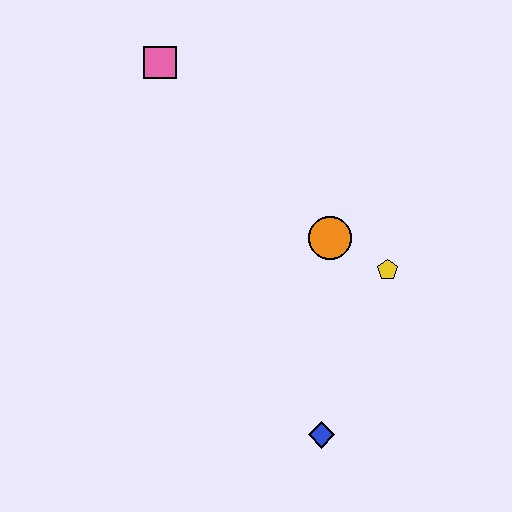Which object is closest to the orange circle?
The yellow pentagon is closest to the orange circle.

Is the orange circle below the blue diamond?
No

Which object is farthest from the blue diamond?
The pink square is farthest from the blue diamond.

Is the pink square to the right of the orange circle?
No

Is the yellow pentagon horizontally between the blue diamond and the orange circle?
No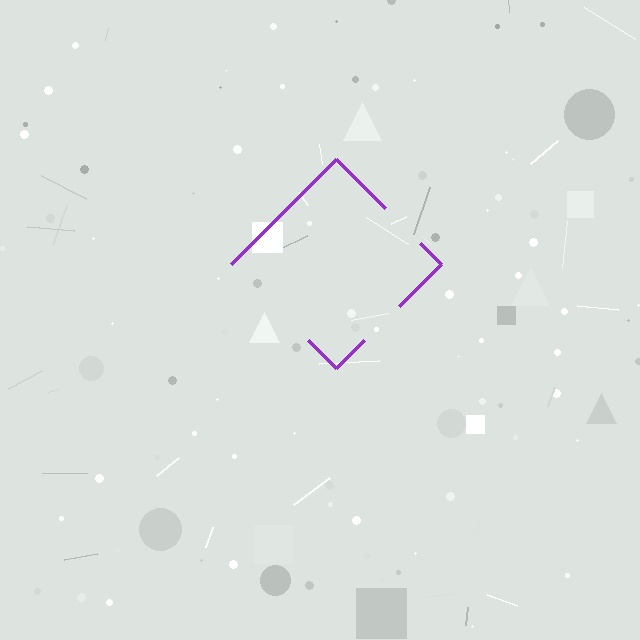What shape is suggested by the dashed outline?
The dashed outline suggests a diamond.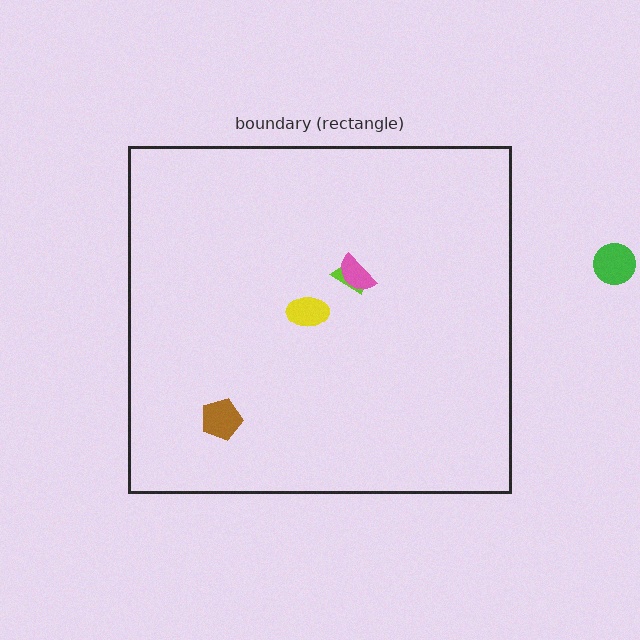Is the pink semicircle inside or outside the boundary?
Inside.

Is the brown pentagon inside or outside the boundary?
Inside.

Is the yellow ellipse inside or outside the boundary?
Inside.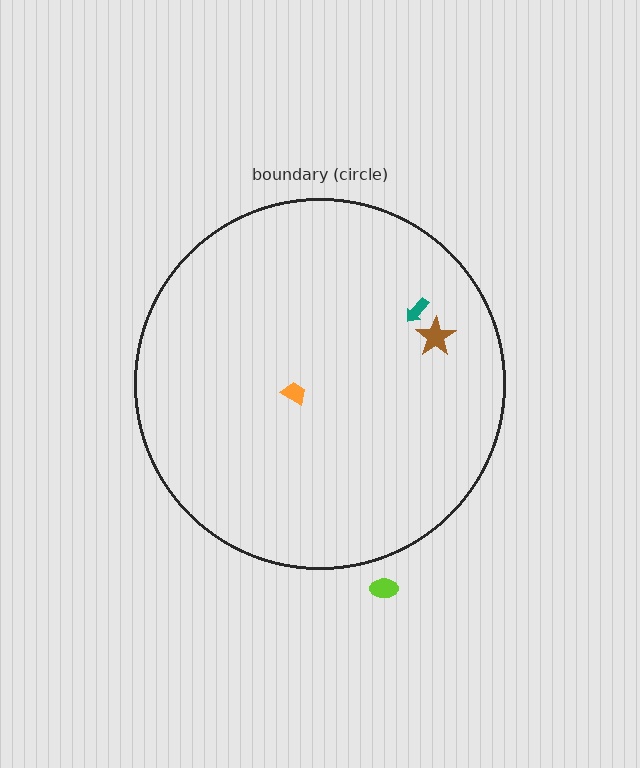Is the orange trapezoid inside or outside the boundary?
Inside.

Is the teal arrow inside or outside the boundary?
Inside.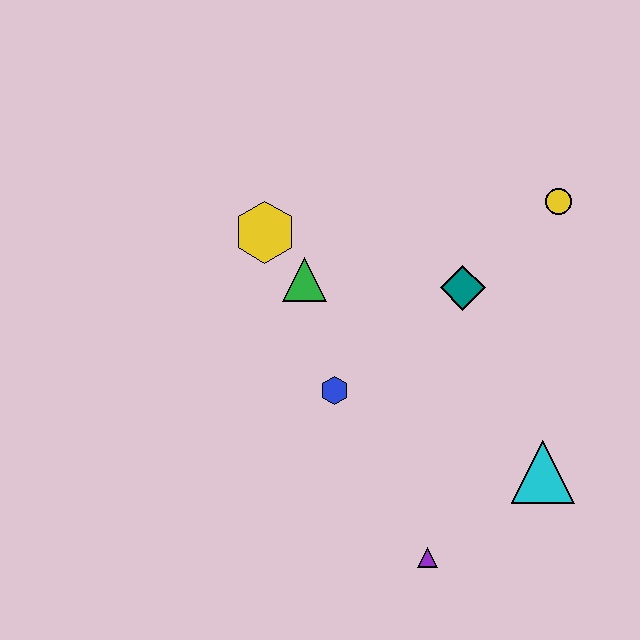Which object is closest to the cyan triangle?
The purple triangle is closest to the cyan triangle.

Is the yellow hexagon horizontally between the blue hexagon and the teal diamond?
No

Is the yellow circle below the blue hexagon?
No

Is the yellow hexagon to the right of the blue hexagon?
No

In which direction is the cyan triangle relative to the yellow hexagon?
The cyan triangle is to the right of the yellow hexagon.